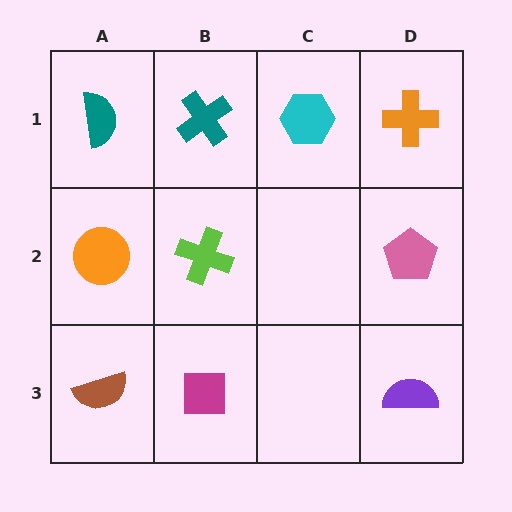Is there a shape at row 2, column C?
No, that cell is empty.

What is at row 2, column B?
A lime cross.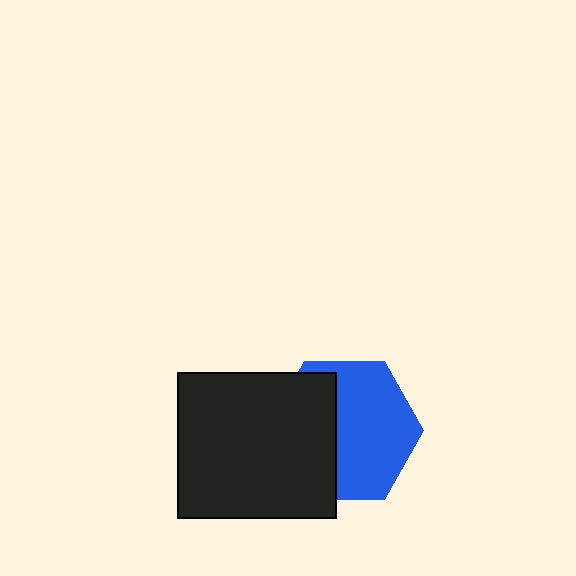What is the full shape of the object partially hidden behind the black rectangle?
The partially hidden object is a blue hexagon.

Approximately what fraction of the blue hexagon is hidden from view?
Roughly 42% of the blue hexagon is hidden behind the black rectangle.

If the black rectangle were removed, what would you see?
You would see the complete blue hexagon.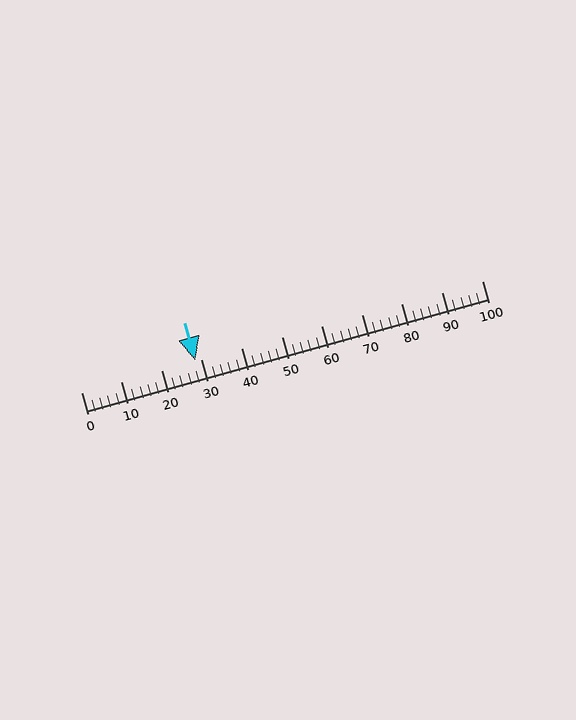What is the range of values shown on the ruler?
The ruler shows values from 0 to 100.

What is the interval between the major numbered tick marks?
The major tick marks are spaced 10 units apart.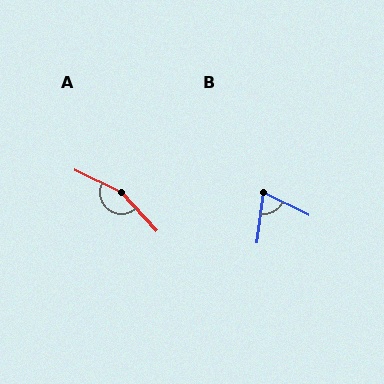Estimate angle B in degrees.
Approximately 71 degrees.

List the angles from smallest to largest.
B (71°), A (158°).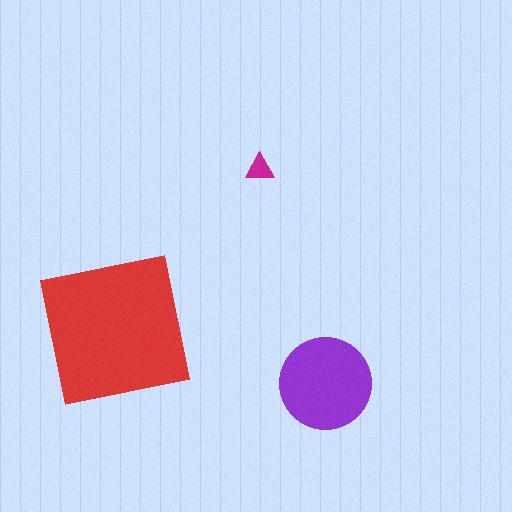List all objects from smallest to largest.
The magenta triangle, the purple circle, the red square.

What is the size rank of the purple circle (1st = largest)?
2nd.